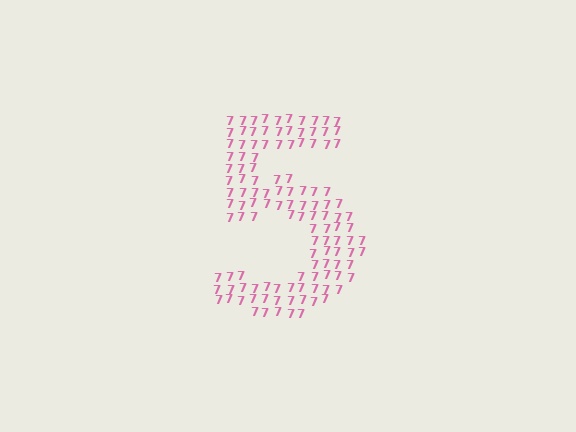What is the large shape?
The large shape is the digit 5.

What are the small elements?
The small elements are digit 7's.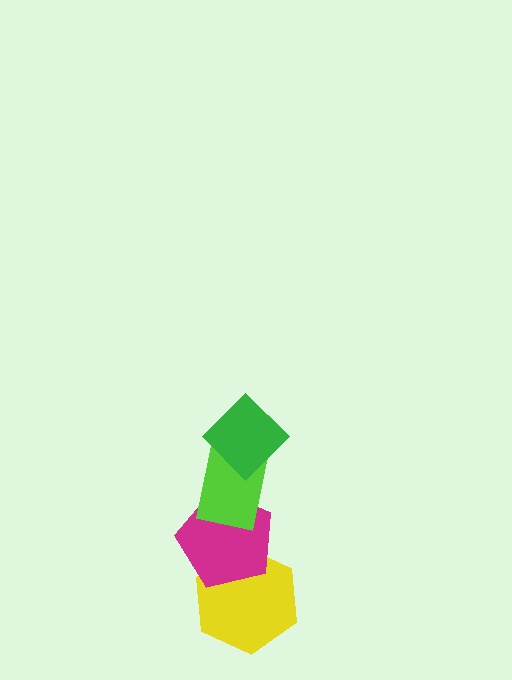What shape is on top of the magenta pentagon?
The lime rectangle is on top of the magenta pentagon.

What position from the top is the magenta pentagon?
The magenta pentagon is 3rd from the top.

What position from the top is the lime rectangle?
The lime rectangle is 2nd from the top.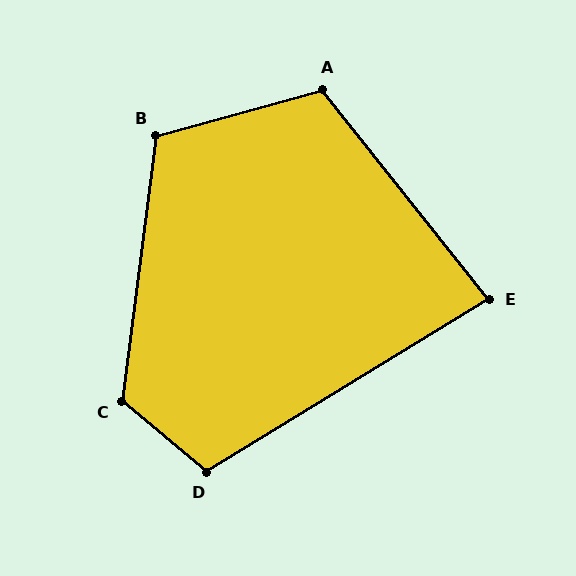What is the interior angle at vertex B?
Approximately 113 degrees (obtuse).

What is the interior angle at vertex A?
Approximately 113 degrees (obtuse).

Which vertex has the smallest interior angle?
E, at approximately 83 degrees.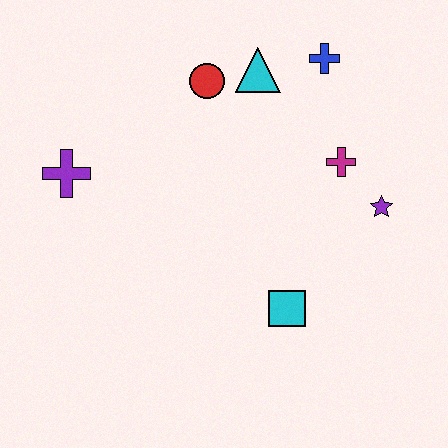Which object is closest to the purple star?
The magenta cross is closest to the purple star.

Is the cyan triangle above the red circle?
Yes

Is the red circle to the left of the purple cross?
No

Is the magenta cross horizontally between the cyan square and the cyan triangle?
No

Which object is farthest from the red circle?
The cyan square is farthest from the red circle.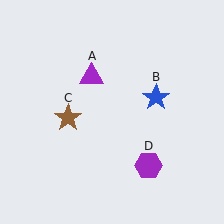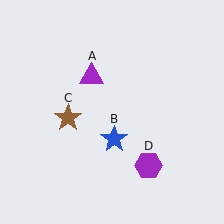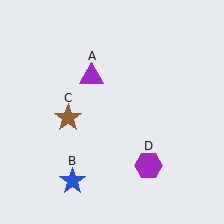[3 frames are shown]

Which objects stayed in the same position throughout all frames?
Purple triangle (object A) and brown star (object C) and purple hexagon (object D) remained stationary.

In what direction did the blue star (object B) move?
The blue star (object B) moved down and to the left.